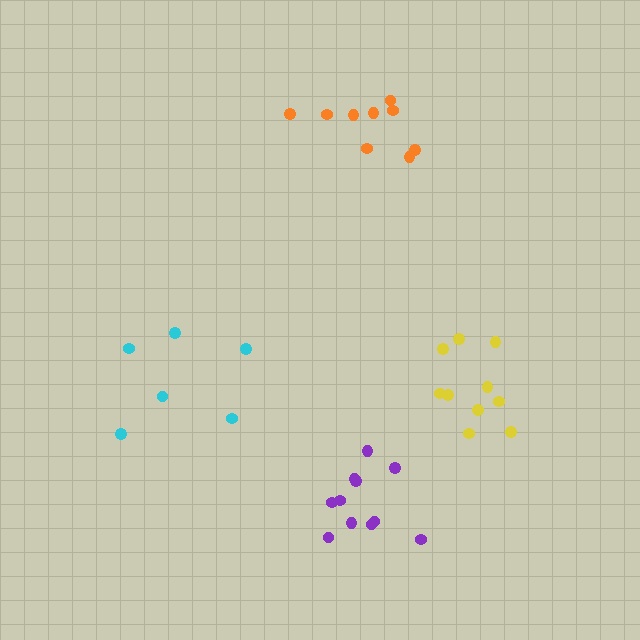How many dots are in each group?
Group 1: 10 dots, Group 2: 9 dots, Group 3: 11 dots, Group 4: 6 dots (36 total).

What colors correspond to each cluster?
The clusters are colored: yellow, orange, purple, cyan.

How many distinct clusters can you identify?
There are 4 distinct clusters.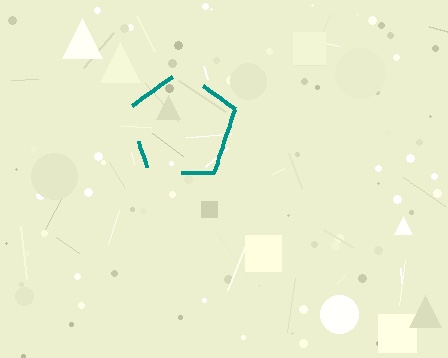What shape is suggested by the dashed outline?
The dashed outline suggests a pentagon.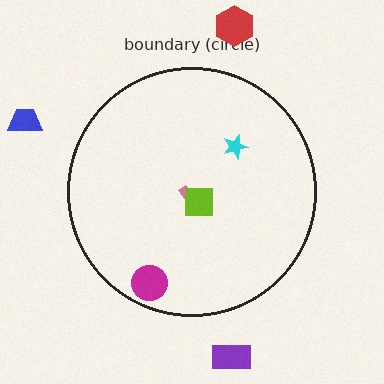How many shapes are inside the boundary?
4 inside, 3 outside.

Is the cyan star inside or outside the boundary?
Inside.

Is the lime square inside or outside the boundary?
Inside.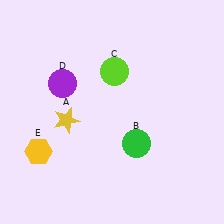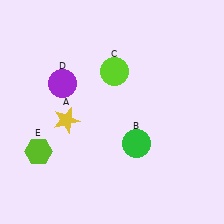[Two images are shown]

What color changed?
The hexagon (E) changed from yellow in Image 1 to lime in Image 2.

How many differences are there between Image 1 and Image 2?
There is 1 difference between the two images.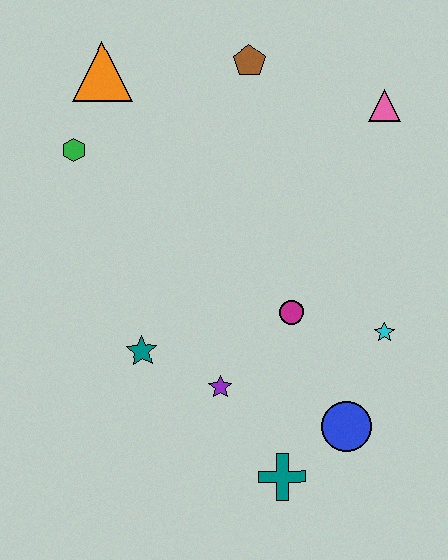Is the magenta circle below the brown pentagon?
Yes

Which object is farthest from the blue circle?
The orange triangle is farthest from the blue circle.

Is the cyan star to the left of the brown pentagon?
No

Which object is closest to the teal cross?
The blue circle is closest to the teal cross.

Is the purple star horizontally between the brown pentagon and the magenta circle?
No